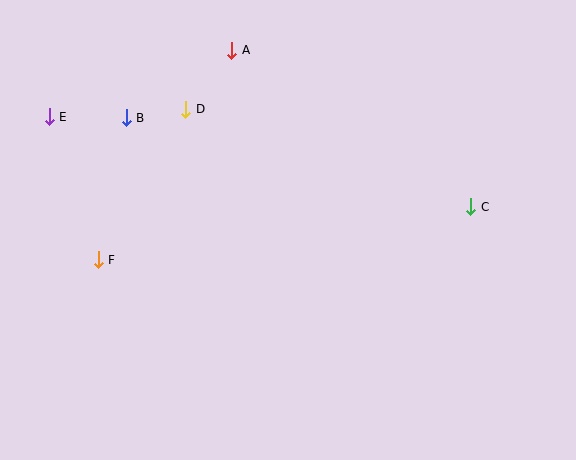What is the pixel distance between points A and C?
The distance between A and C is 285 pixels.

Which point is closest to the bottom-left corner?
Point F is closest to the bottom-left corner.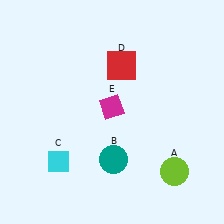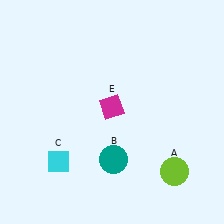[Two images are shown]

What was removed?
The red square (D) was removed in Image 2.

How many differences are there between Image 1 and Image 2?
There is 1 difference between the two images.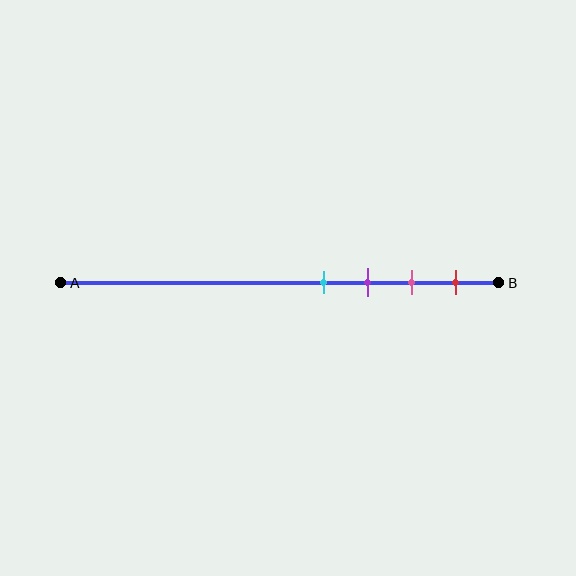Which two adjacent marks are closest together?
The cyan and purple marks are the closest adjacent pair.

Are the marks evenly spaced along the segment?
Yes, the marks are approximately evenly spaced.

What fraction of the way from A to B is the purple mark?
The purple mark is approximately 70% (0.7) of the way from A to B.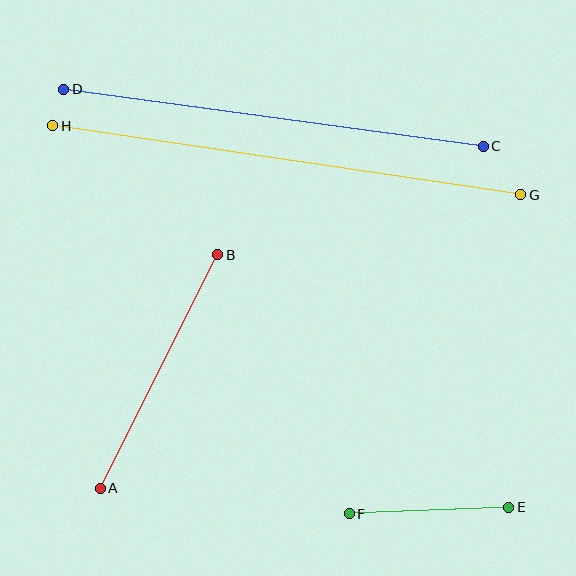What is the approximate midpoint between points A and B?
The midpoint is at approximately (159, 372) pixels.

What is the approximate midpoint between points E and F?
The midpoint is at approximately (429, 510) pixels.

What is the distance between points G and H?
The distance is approximately 473 pixels.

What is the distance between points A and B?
The distance is approximately 261 pixels.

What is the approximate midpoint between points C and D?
The midpoint is at approximately (274, 118) pixels.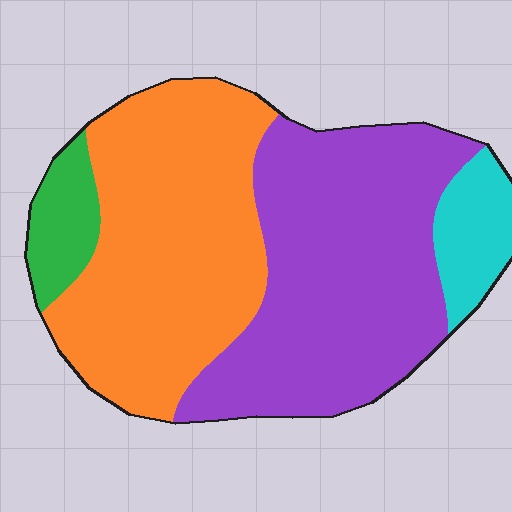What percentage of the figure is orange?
Orange takes up about two fifths (2/5) of the figure.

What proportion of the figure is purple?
Purple takes up about two fifths (2/5) of the figure.